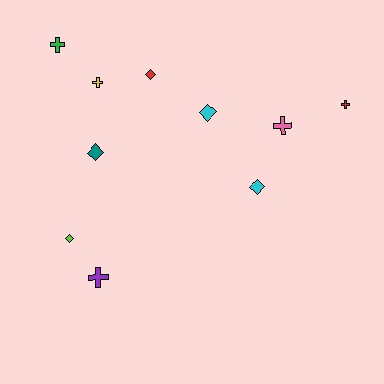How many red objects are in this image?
There are 2 red objects.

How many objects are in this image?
There are 10 objects.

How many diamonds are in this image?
There are 5 diamonds.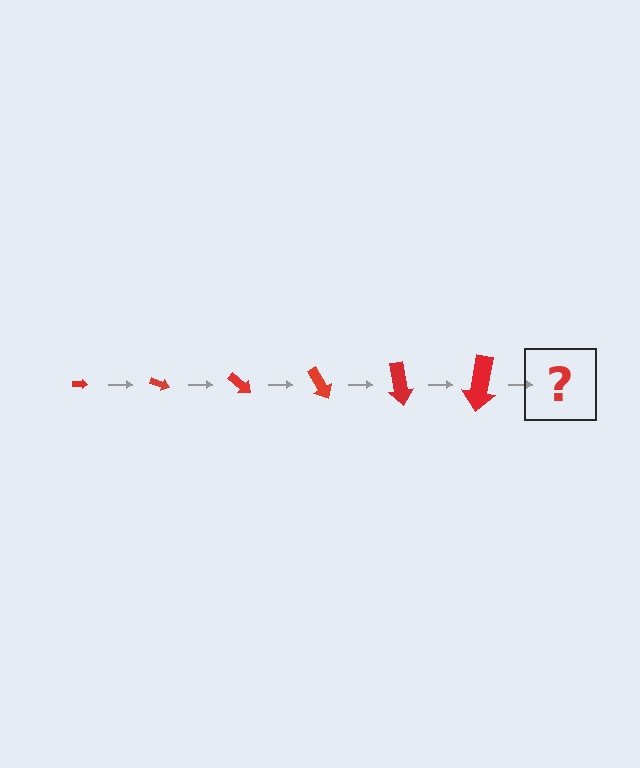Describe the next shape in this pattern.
It should be an arrow, larger than the previous one and rotated 120 degrees from the start.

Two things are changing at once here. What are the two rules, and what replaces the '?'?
The two rules are that the arrow grows larger each step and it rotates 20 degrees each step. The '?' should be an arrow, larger than the previous one and rotated 120 degrees from the start.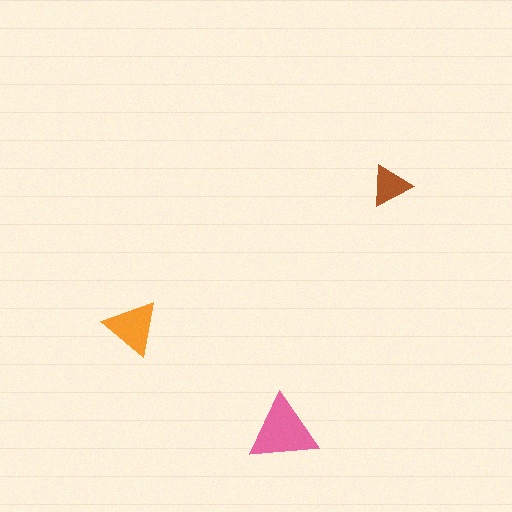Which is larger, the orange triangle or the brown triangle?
The orange one.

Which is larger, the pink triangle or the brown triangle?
The pink one.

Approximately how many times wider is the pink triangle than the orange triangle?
About 1.5 times wider.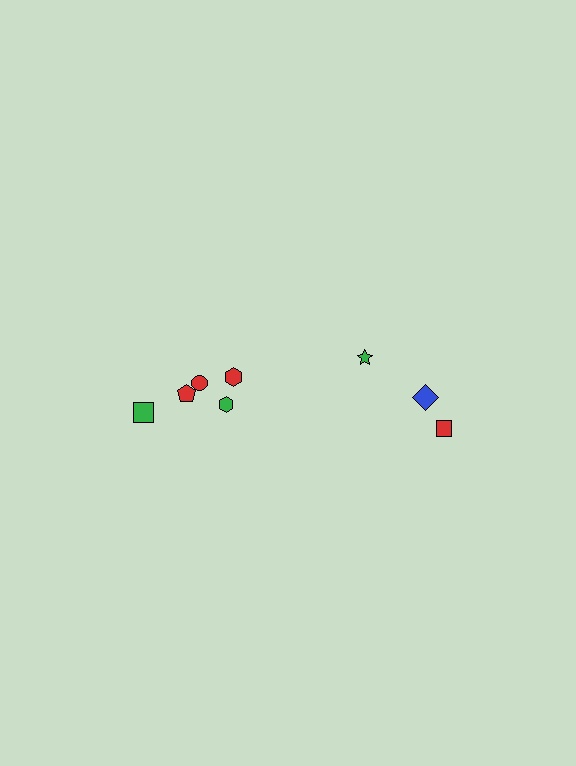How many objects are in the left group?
There are 5 objects.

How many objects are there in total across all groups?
There are 8 objects.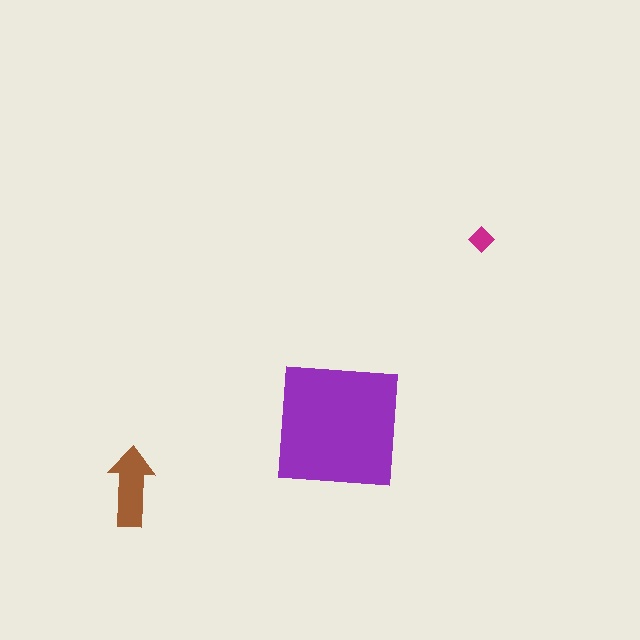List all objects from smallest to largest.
The magenta diamond, the brown arrow, the purple square.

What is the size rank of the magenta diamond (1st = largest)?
3rd.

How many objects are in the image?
There are 3 objects in the image.